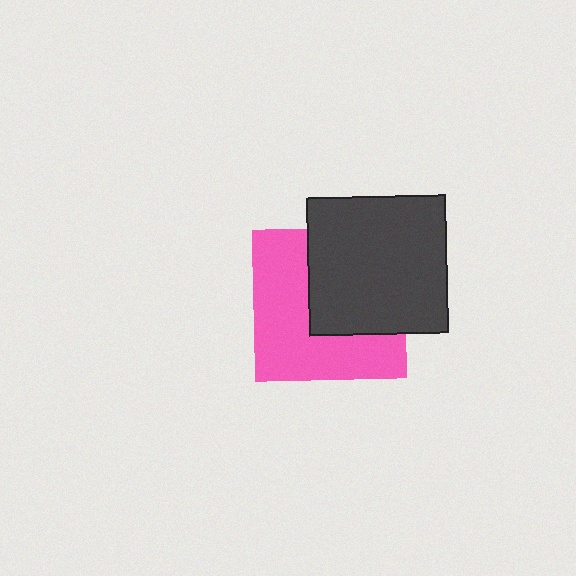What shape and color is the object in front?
The object in front is a dark gray square.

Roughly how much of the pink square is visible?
About half of it is visible (roughly 54%).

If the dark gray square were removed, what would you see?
You would see the complete pink square.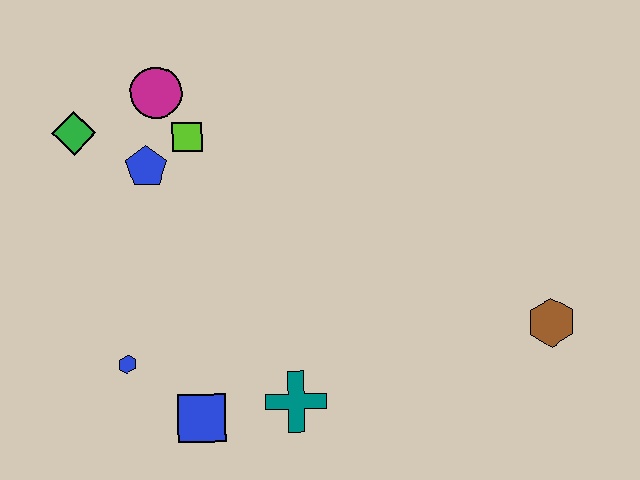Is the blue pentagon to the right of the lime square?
No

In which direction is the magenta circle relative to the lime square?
The magenta circle is above the lime square.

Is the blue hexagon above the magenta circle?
No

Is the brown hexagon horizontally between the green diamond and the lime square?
No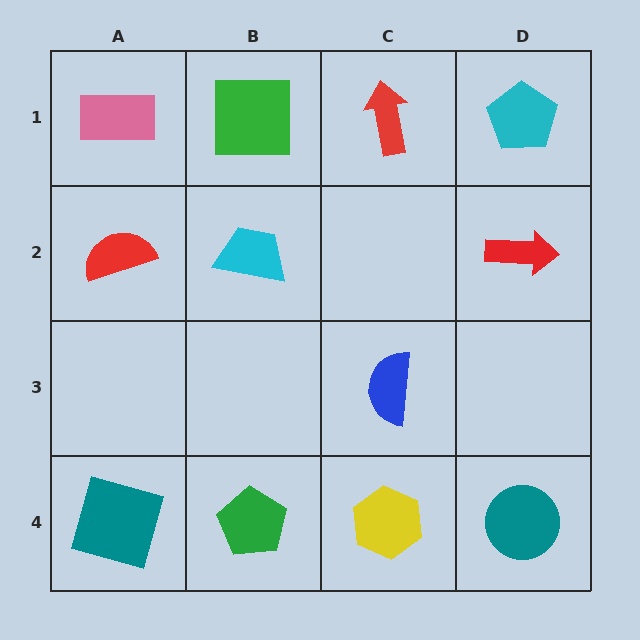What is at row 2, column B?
A cyan trapezoid.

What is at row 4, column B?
A green pentagon.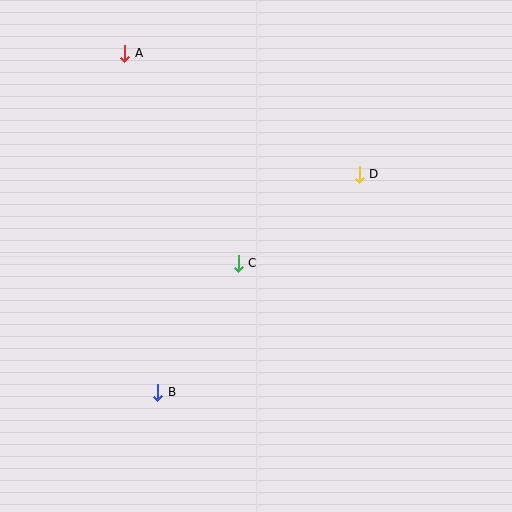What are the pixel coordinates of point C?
Point C is at (238, 263).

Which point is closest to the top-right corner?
Point D is closest to the top-right corner.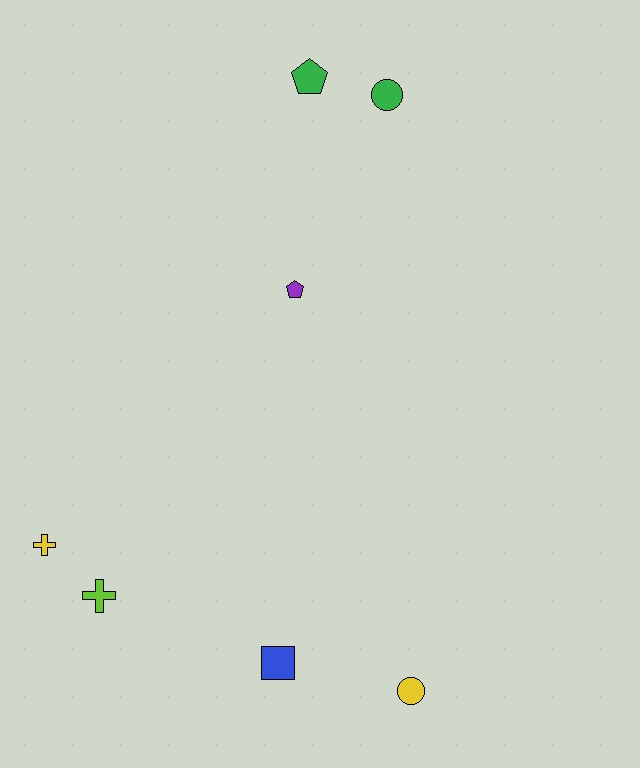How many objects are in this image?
There are 7 objects.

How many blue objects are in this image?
There is 1 blue object.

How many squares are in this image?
There is 1 square.